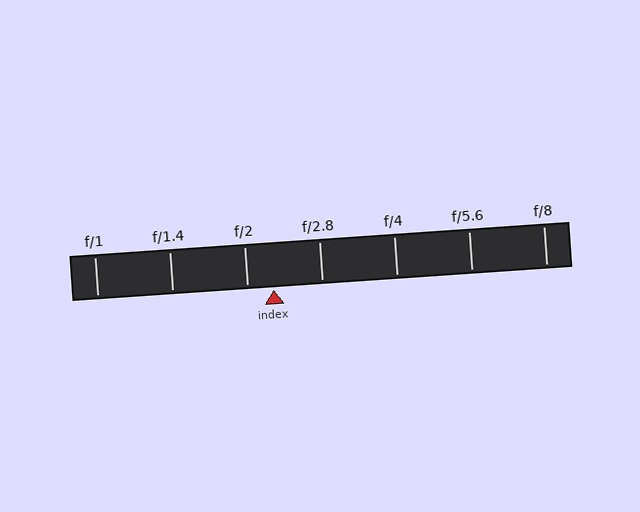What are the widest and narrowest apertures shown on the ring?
The widest aperture shown is f/1 and the narrowest is f/8.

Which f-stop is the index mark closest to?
The index mark is closest to f/2.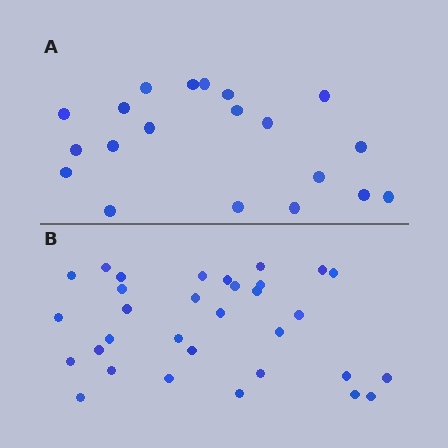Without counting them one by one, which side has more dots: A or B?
Region B (the bottom region) has more dots.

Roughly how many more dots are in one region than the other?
Region B has roughly 12 or so more dots than region A.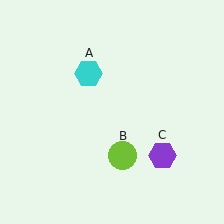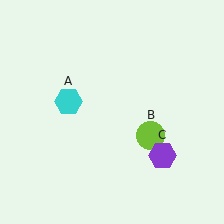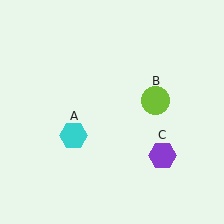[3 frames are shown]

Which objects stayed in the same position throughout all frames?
Purple hexagon (object C) remained stationary.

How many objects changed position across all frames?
2 objects changed position: cyan hexagon (object A), lime circle (object B).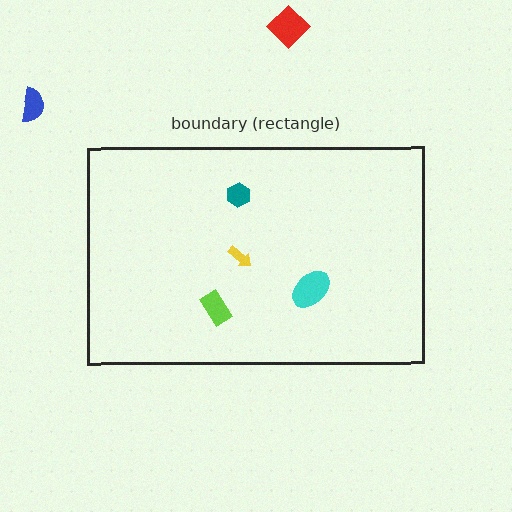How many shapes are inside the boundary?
4 inside, 2 outside.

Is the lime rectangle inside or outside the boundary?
Inside.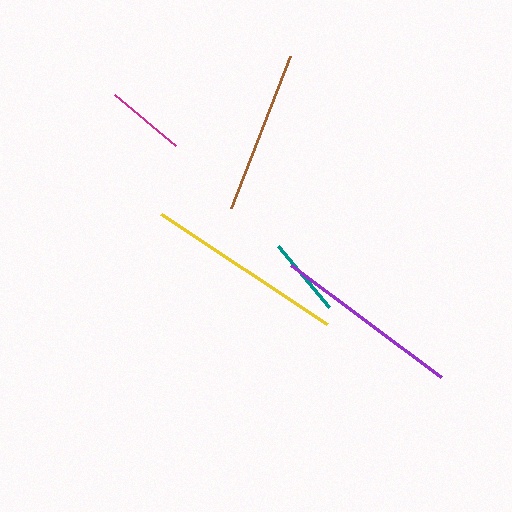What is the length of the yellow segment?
The yellow segment is approximately 198 pixels long.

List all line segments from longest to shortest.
From longest to shortest: yellow, purple, brown, teal, magenta.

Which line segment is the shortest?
The magenta line is the shortest at approximately 79 pixels.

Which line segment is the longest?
The yellow line is the longest at approximately 198 pixels.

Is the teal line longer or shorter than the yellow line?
The yellow line is longer than the teal line.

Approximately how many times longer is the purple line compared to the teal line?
The purple line is approximately 2.4 times the length of the teal line.